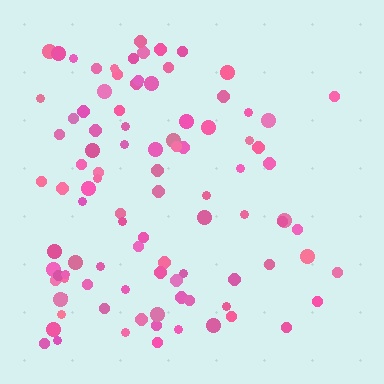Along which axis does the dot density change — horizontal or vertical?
Horizontal.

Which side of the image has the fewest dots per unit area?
The right.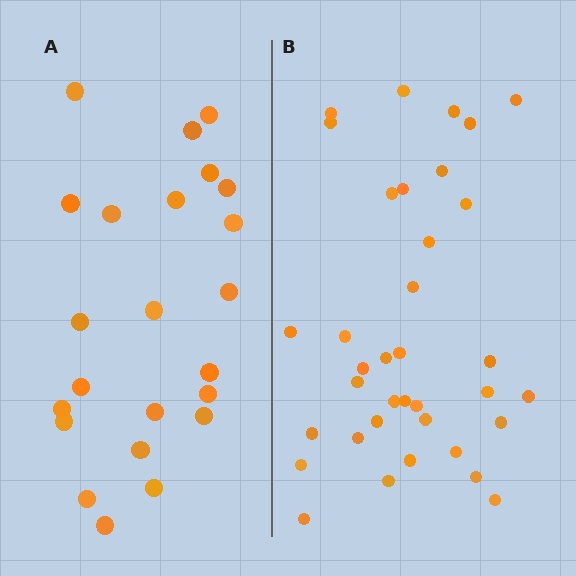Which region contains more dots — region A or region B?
Region B (the right region) has more dots.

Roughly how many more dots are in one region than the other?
Region B has approximately 15 more dots than region A.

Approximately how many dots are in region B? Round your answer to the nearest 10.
About 40 dots. (The exact count is 36, which rounds to 40.)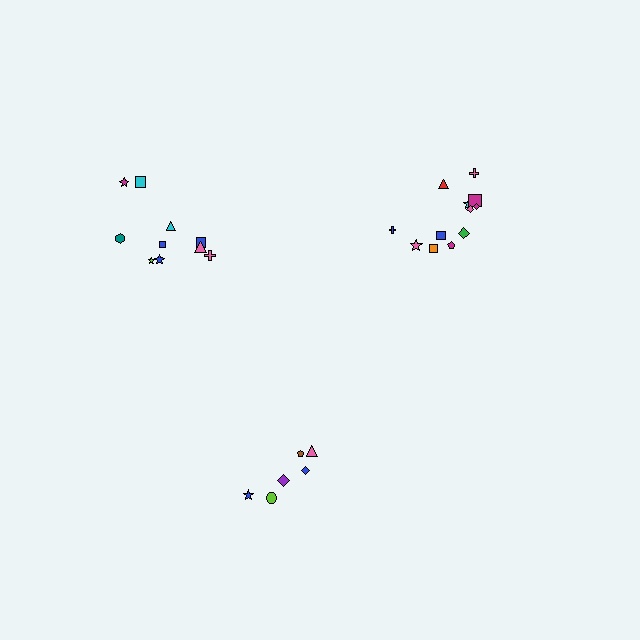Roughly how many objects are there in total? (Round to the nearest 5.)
Roughly 30 objects in total.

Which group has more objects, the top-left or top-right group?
The top-right group.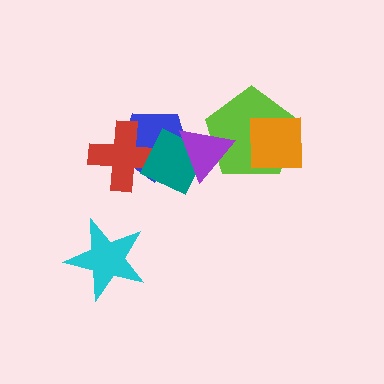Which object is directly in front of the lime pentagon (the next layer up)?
The purple triangle is directly in front of the lime pentagon.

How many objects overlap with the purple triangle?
3 objects overlap with the purple triangle.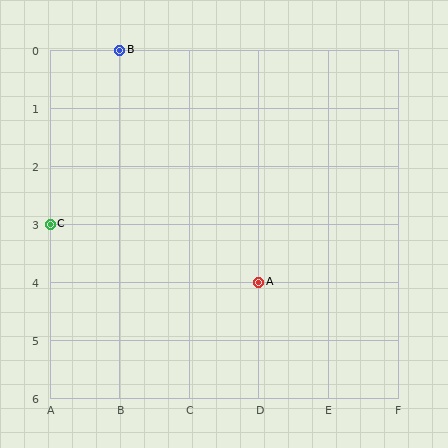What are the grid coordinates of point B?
Point B is at grid coordinates (B, 0).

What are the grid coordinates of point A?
Point A is at grid coordinates (D, 4).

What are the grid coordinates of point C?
Point C is at grid coordinates (A, 3).